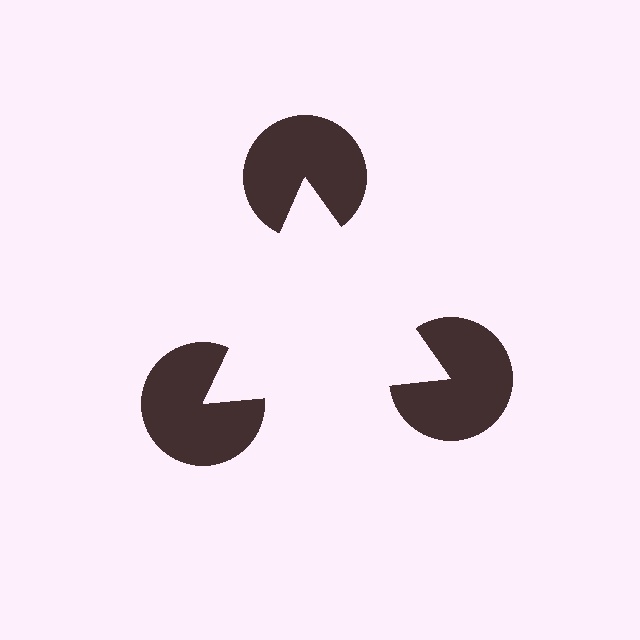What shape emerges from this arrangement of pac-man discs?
An illusory triangle — its edges are inferred from the aligned wedge cuts in the pac-man discs, not physically drawn.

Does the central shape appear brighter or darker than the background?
It typically appears slightly brighter than the background, even though no actual brightness change is drawn.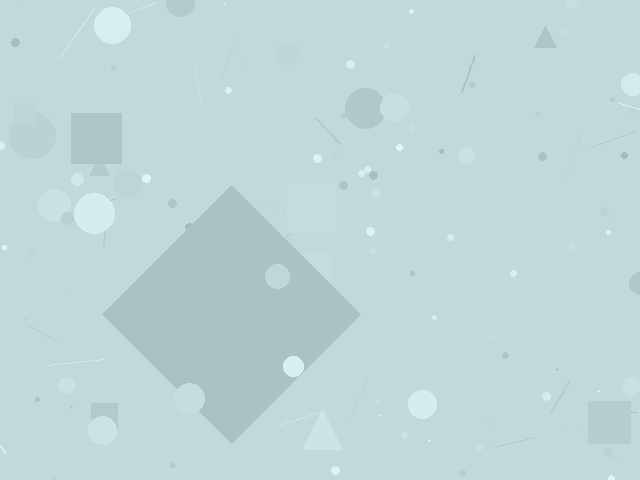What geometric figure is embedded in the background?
A diamond is embedded in the background.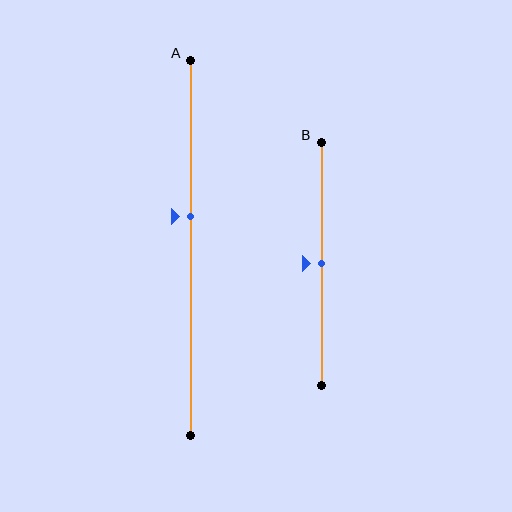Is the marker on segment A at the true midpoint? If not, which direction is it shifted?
No, the marker on segment A is shifted upward by about 8% of the segment length.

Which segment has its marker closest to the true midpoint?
Segment B has its marker closest to the true midpoint.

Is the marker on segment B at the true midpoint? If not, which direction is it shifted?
Yes, the marker on segment B is at the true midpoint.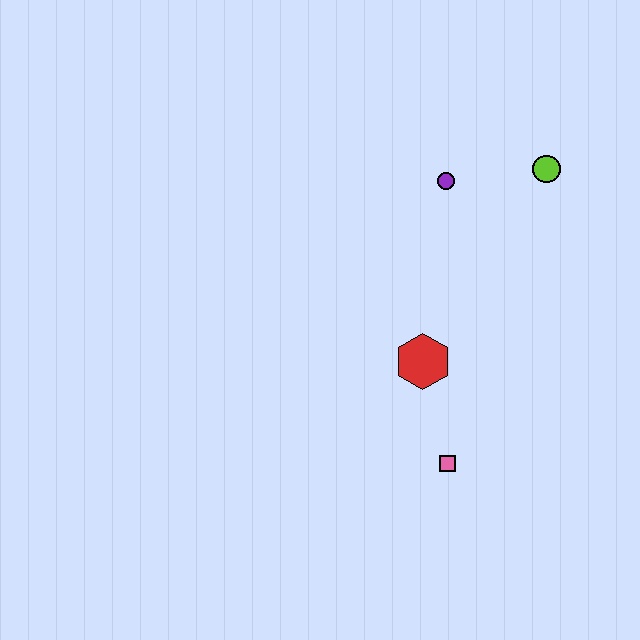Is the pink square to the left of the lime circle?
Yes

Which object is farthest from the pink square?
The lime circle is farthest from the pink square.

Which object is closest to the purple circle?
The lime circle is closest to the purple circle.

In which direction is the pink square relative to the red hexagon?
The pink square is below the red hexagon.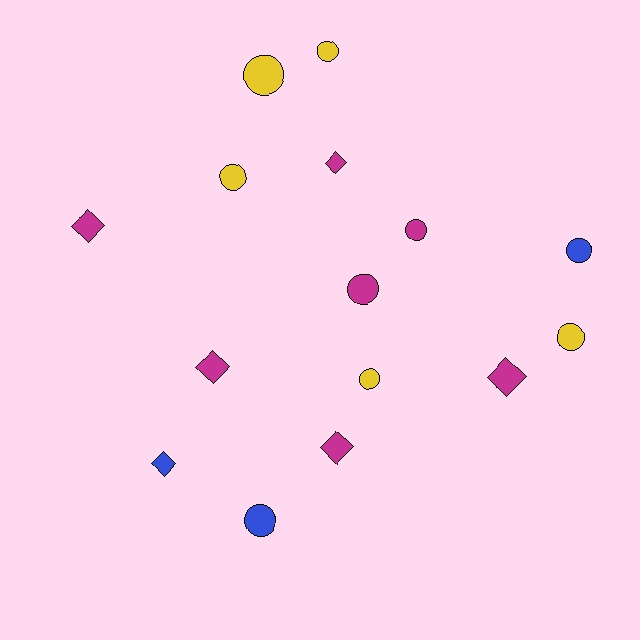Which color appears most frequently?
Magenta, with 7 objects.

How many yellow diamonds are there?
There are no yellow diamonds.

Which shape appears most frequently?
Circle, with 9 objects.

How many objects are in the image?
There are 15 objects.